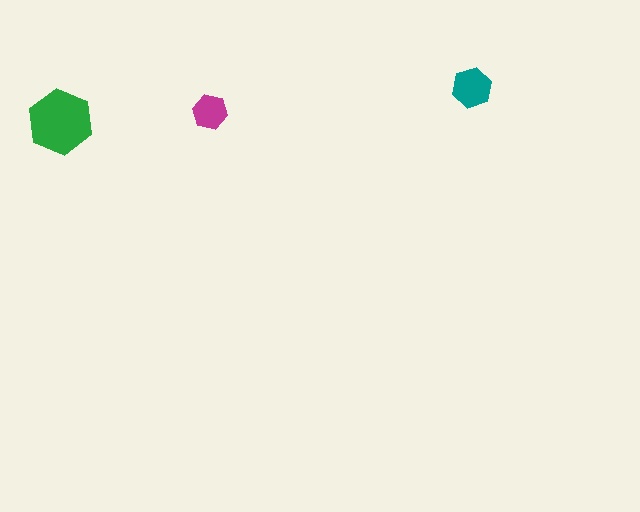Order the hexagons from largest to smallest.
the green one, the teal one, the magenta one.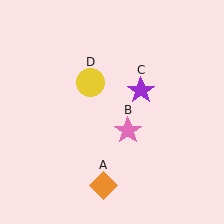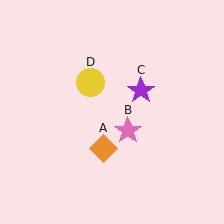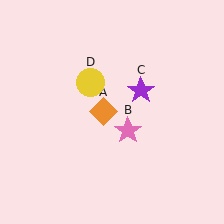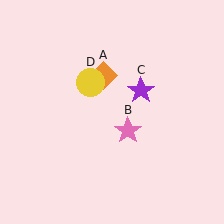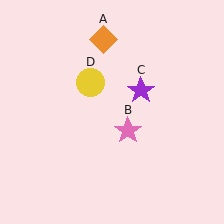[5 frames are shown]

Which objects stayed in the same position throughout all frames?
Pink star (object B) and purple star (object C) and yellow circle (object D) remained stationary.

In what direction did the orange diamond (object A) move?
The orange diamond (object A) moved up.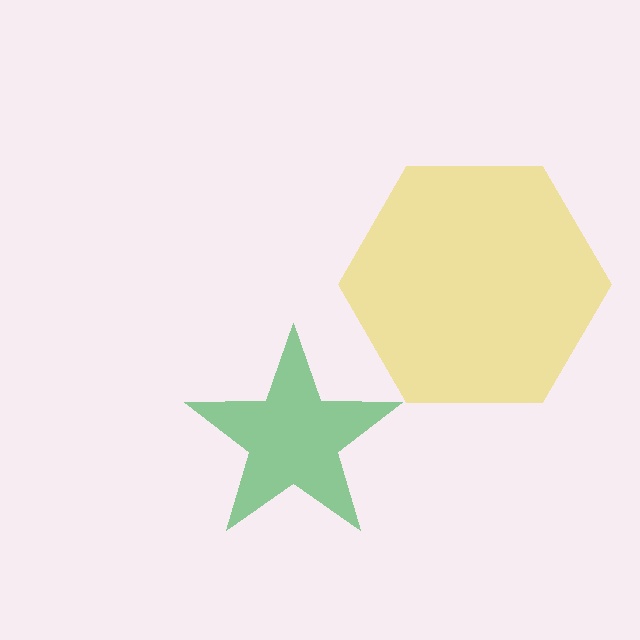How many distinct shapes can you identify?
There are 2 distinct shapes: a green star, a yellow hexagon.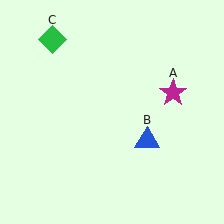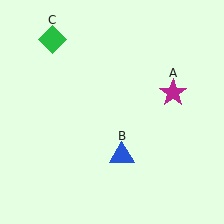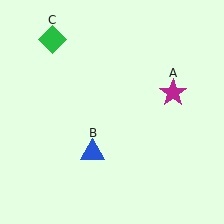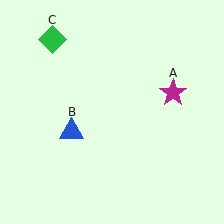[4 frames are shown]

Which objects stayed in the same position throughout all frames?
Magenta star (object A) and green diamond (object C) remained stationary.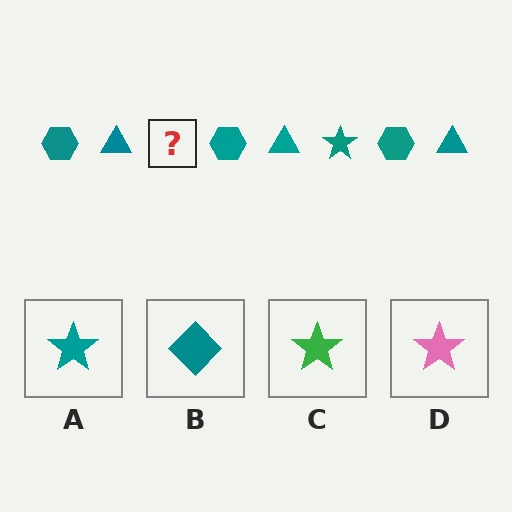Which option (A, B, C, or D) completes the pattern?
A.